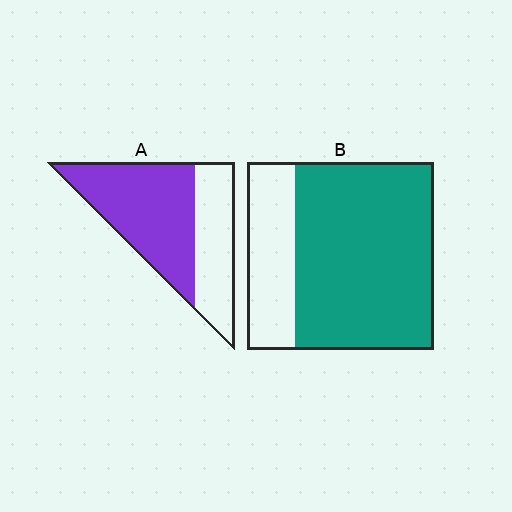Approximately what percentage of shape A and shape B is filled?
A is approximately 60% and B is approximately 75%.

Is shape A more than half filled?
Yes.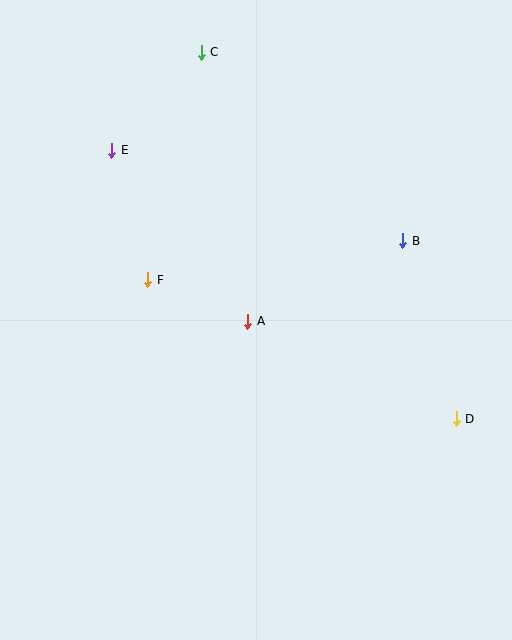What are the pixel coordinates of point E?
Point E is at (112, 150).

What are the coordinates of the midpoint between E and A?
The midpoint between E and A is at (180, 236).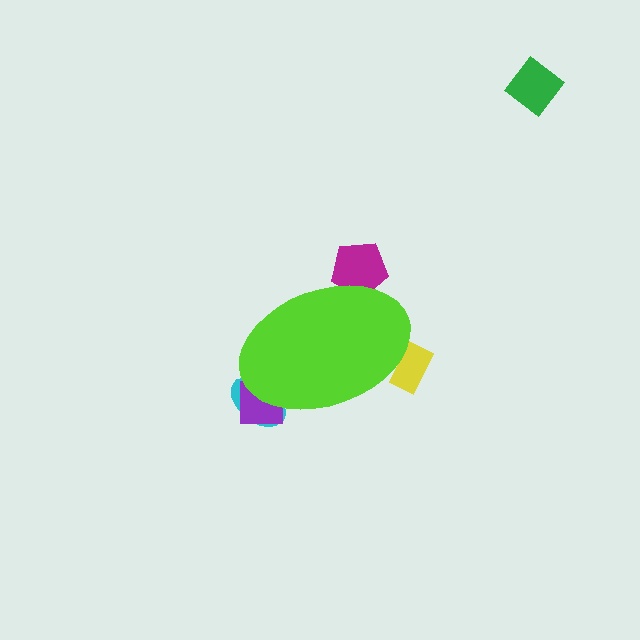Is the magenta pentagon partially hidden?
Yes, the magenta pentagon is partially hidden behind the lime ellipse.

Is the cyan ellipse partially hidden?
Yes, the cyan ellipse is partially hidden behind the lime ellipse.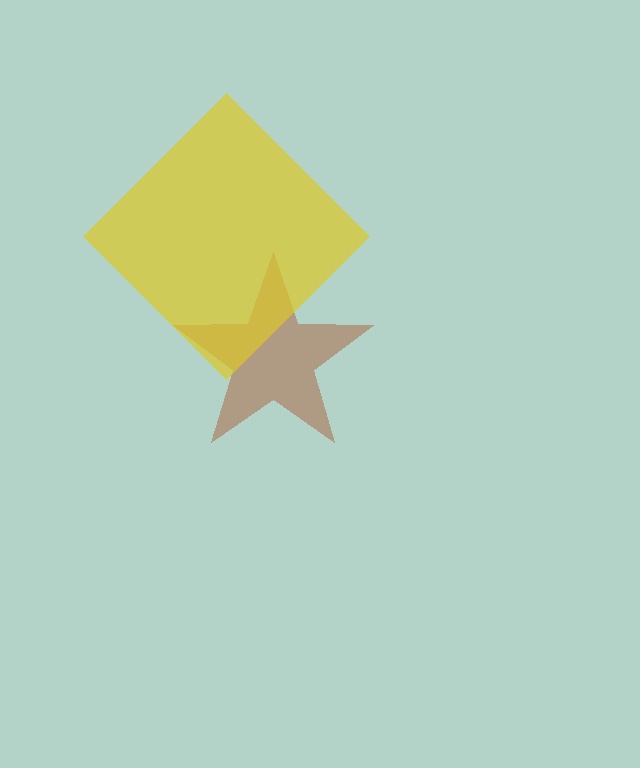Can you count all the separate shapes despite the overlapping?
Yes, there are 2 separate shapes.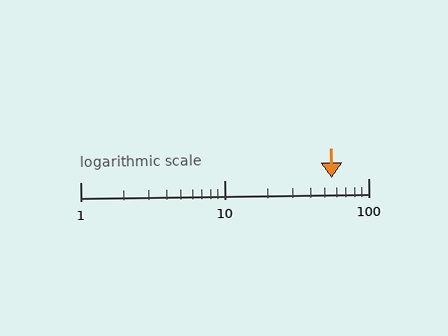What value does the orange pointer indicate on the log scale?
The pointer indicates approximately 56.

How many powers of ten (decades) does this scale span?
The scale spans 2 decades, from 1 to 100.